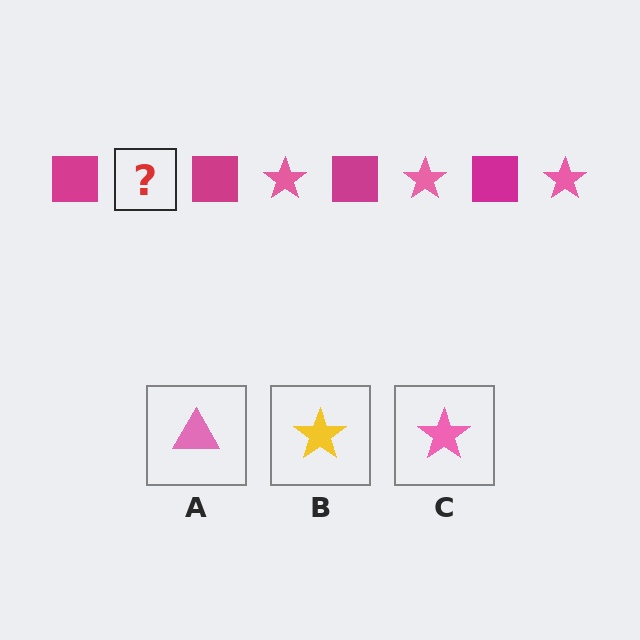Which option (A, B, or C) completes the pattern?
C.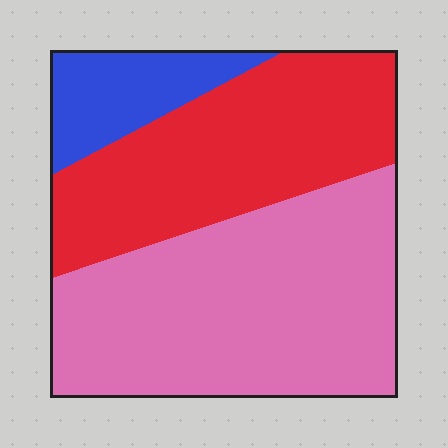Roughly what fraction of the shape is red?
Red takes up between a third and a half of the shape.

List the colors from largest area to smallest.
From largest to smallest: pink, red, blue.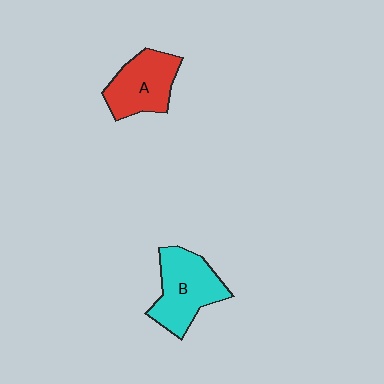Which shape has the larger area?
Shape B (cyan).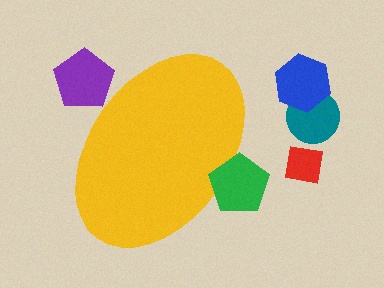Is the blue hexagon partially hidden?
No, the blue hexagon is fully visible.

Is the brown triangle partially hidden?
No, the brown triangle is fully visible.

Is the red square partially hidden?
No, the red square is fully visible.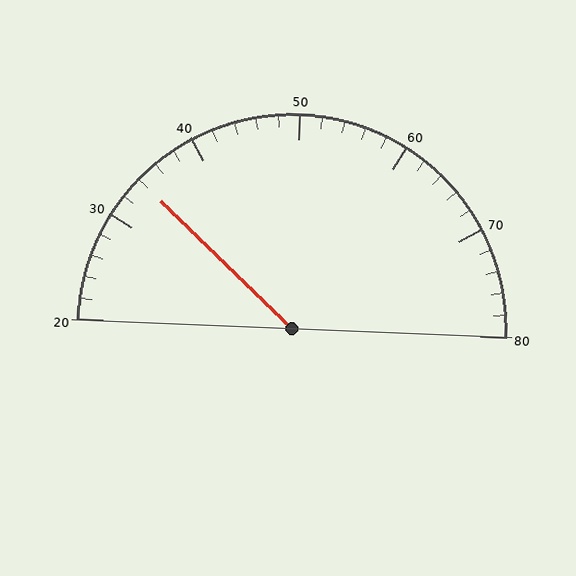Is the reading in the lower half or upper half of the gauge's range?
The reading is in the lower half of the range (20 to 80).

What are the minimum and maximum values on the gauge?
The gauge ranges from 20 to 80.